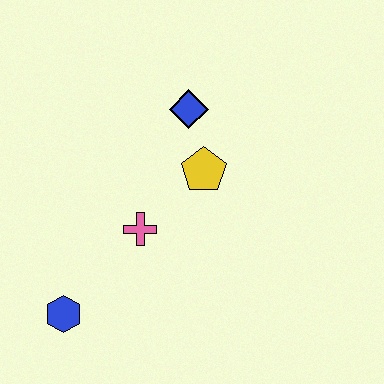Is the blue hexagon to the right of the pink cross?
No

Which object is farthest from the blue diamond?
The blue hexagon is farthest from the blue diamond.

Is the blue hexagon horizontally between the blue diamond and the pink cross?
No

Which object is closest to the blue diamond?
The yellow pentagon is closest to the blue diamond.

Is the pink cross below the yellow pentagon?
Yes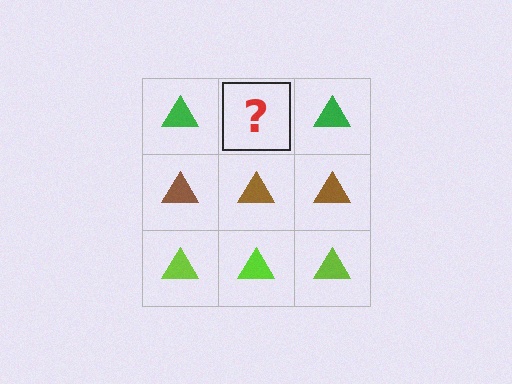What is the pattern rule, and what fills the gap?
The rule is that each row has a consistent color. The gap should be filled with a green triangle.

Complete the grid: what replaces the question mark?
The question mark should be replaced with a green triangle.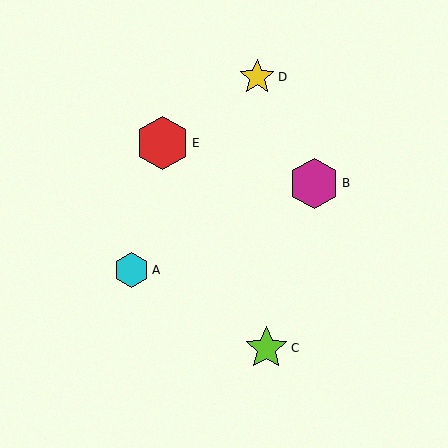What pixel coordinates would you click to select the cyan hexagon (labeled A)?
Click at (132, 270) to select the cyan hexagon A.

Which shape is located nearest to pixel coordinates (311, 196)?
The magenta hexagon (labeled B) at (314, 183) is nearest to that location.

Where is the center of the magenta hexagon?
The center of the magenta hexagon is at (314, 183).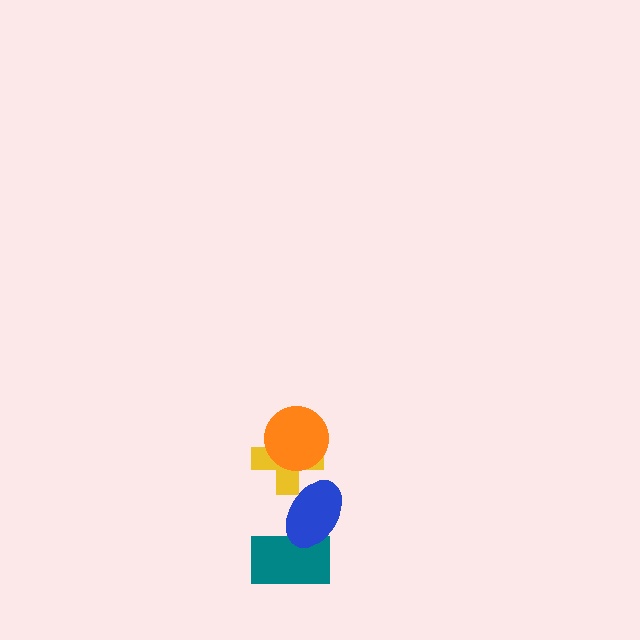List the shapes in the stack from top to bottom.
From top to bottom: the orange circle, the yellow cross, the blue ellipse, the teal rectangle.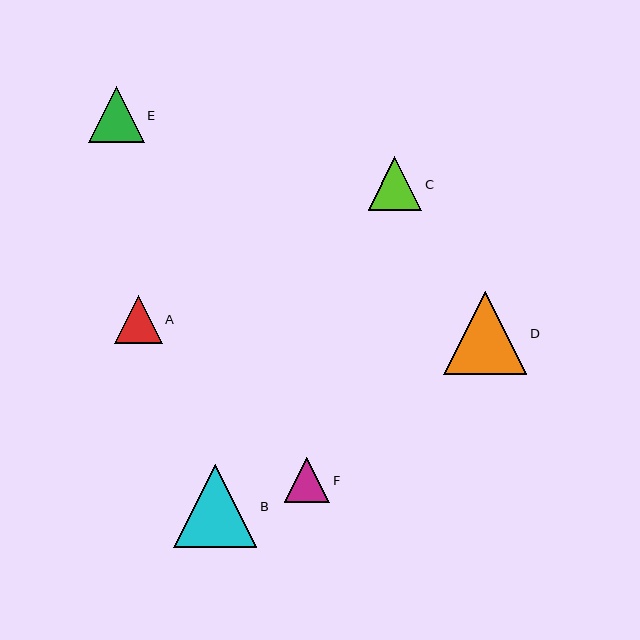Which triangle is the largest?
Triangle D is the largest with a size of approximately 83 pixels.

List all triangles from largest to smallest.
From largest to smallest: D, B, E, C, A, F.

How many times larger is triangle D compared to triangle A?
Triangle D is approximately 1.7 times the size of triangle A.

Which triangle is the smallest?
Triangle F is the smallest with a size of approximately 45 pixels.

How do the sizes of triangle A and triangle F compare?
Triangle A and triangle F are approximately the same size.